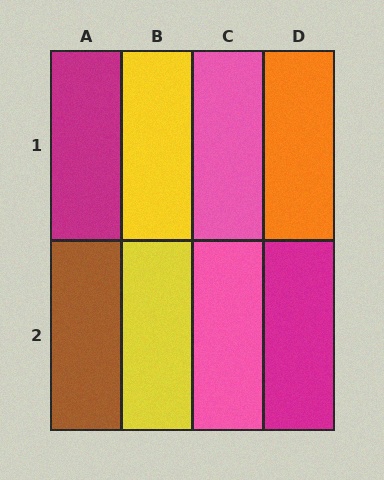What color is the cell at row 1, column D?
Orange.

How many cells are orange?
1 cell is orange.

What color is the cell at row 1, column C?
Pink.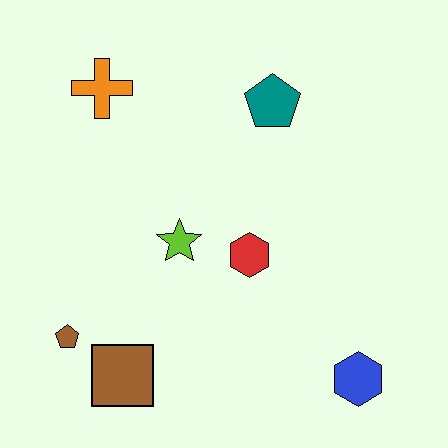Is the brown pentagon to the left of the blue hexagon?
Yes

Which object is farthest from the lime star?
The blue hexagon is farthest from the lime star.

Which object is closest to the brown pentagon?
The brown square is closest to the brown pentagon.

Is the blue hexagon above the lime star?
No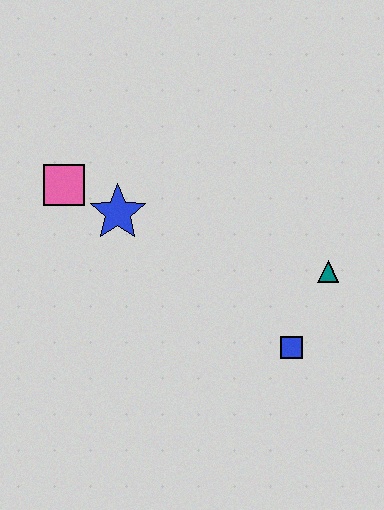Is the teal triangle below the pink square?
Yes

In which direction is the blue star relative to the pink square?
The blue star is to the right of the pink square.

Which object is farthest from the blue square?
The pink square is farthest from the blue square.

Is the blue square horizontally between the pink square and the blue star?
No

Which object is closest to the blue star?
The pink square is closest to the blue star.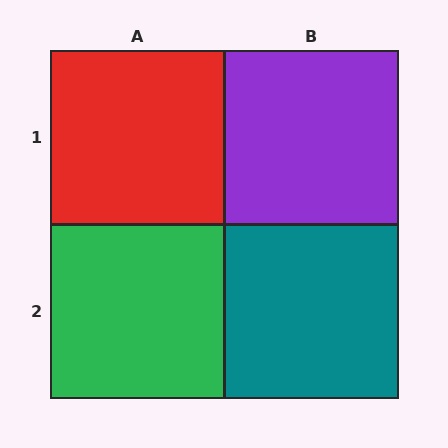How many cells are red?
1 cell is red.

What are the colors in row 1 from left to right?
Red, purple.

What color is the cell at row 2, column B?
Teal.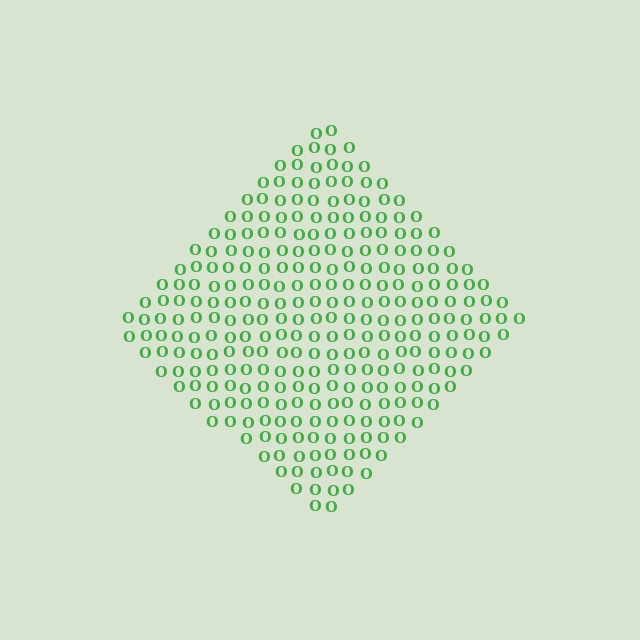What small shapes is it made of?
It is made of small letter O's.